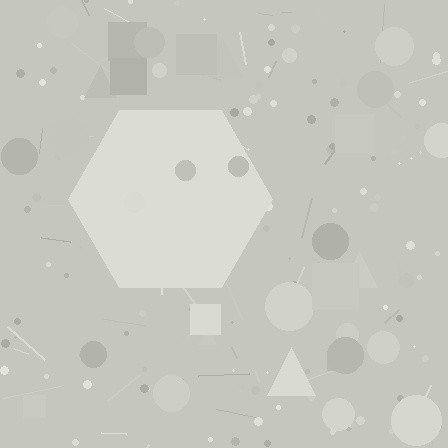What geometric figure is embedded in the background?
A hexagon is embedded in the background.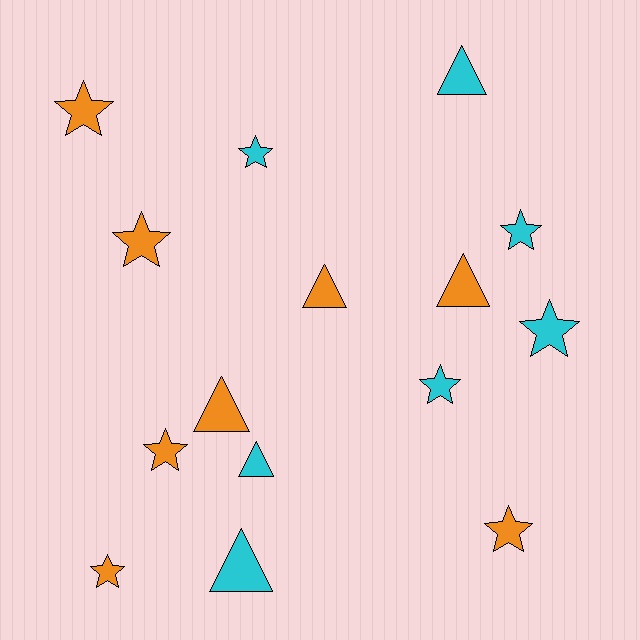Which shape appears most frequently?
Star, with 9 objects.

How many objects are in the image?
There are 15 objects.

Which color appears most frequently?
Orange, with 8 objects.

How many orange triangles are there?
There are 3 orange triangles.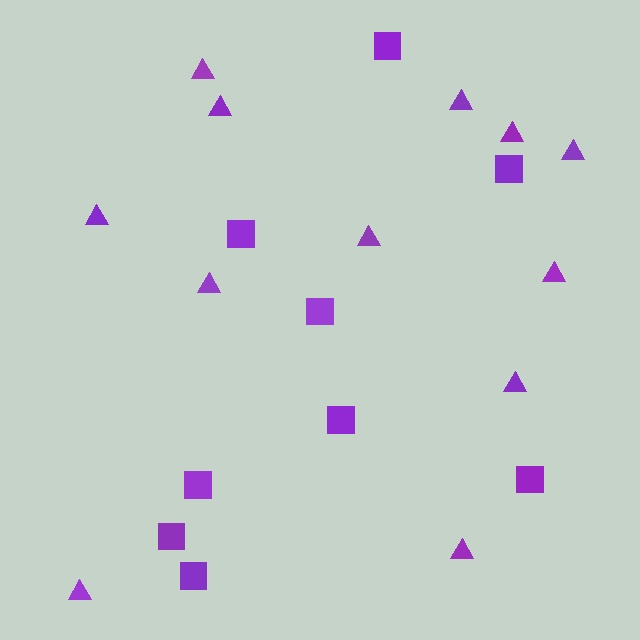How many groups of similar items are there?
There are 2 groups: one group of squares (9) and one group of triangles (12).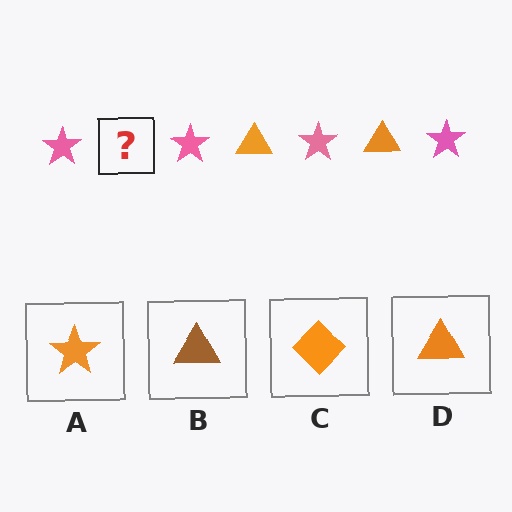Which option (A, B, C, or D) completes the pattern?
D.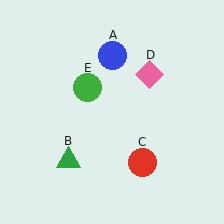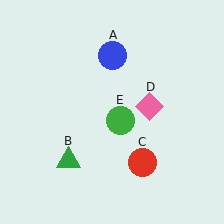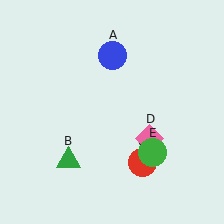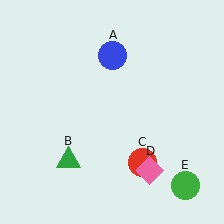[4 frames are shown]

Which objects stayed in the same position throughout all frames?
Blue circle (object A) and green triangle (object B) and red circle (object C) remained stationary.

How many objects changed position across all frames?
2 objects changed position: pink diamond (object D), green circle (object E).